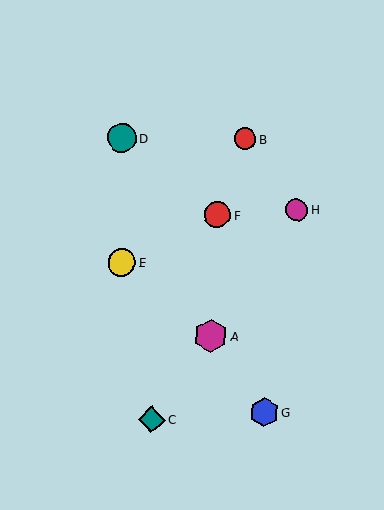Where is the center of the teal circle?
The center of the teal circle is at (122, 138).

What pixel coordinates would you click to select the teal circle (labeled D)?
Click at (122, 138) to select the teal circle D.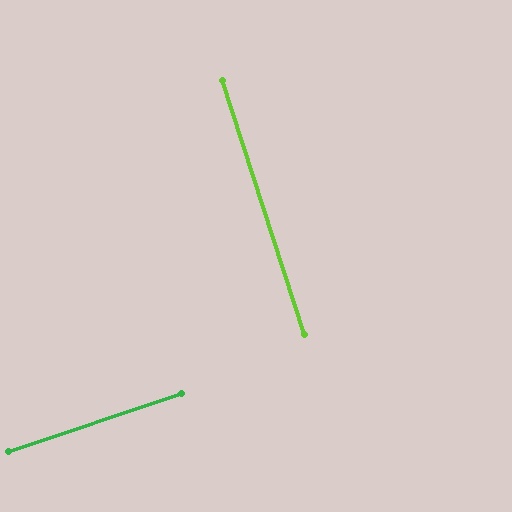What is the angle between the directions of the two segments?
Approximately 89 degrees.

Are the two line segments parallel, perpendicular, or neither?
Perpendicular — they meet at approximately 89°.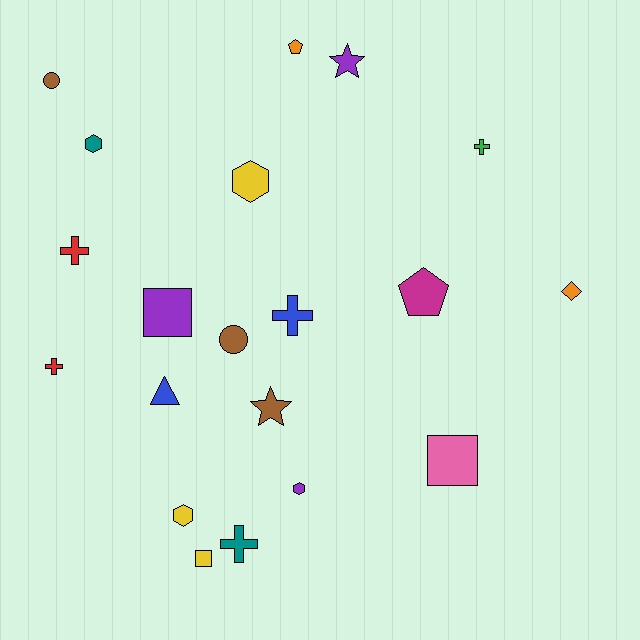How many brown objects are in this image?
There are 3 brown objects.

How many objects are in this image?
There are 20 objects.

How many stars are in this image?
There are 2 stars.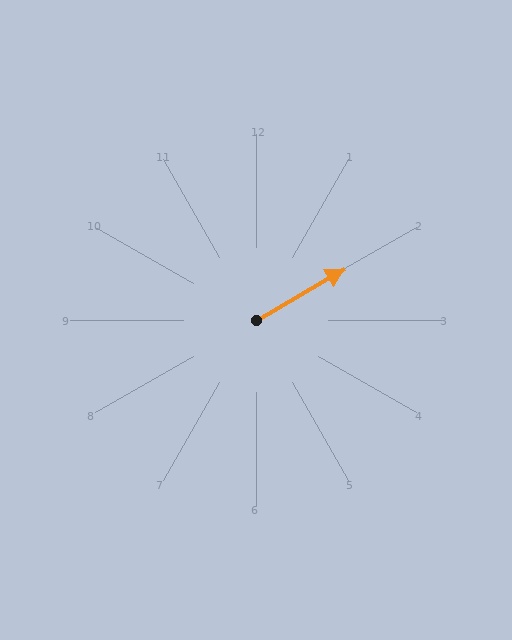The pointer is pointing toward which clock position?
Roughly 2 o'clock.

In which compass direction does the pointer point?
Northeast.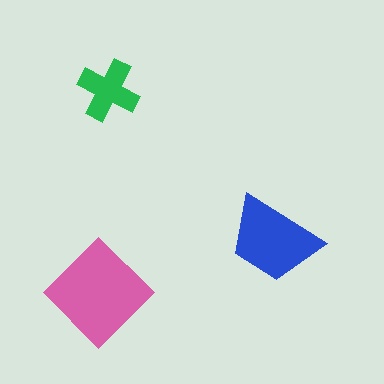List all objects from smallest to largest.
The green cross, the blue trapezoid, the pink diamond.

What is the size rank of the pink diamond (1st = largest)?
1st.